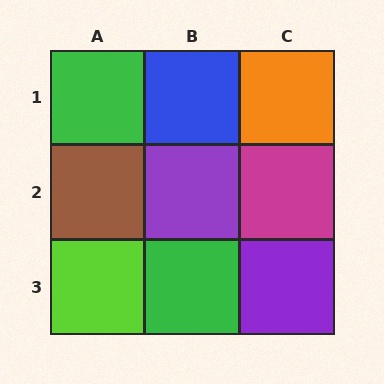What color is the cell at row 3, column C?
Purple.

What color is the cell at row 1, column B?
Blue.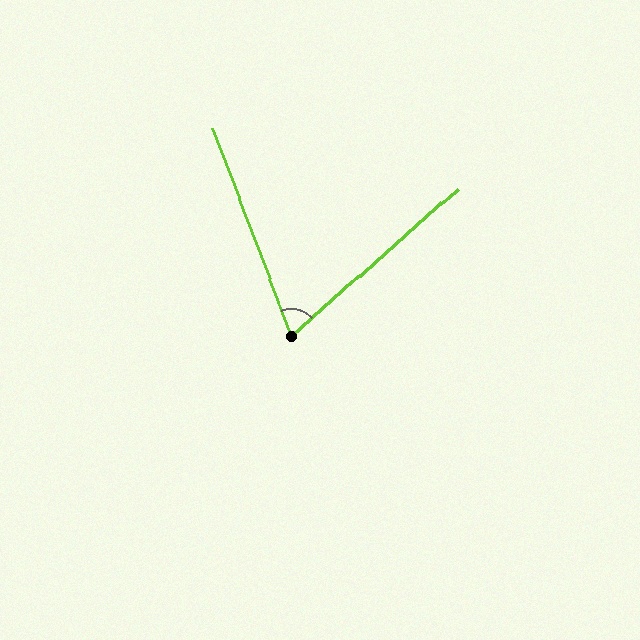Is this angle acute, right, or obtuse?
It is acute.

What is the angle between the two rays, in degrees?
Approximately 70 degrees.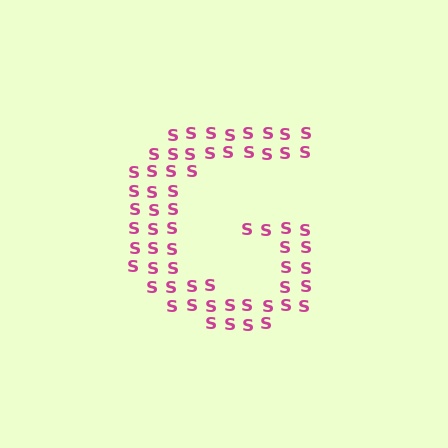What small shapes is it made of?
It is made of small letter S's.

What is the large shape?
The large shape is the letter G.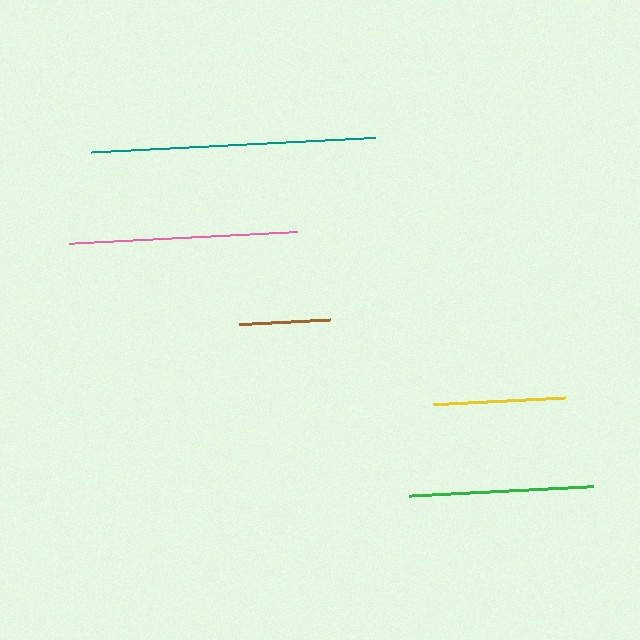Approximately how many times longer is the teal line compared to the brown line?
The teal line is approximately 3.1 times the length of the brown line.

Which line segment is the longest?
The teal line is the longest at approximately 284 pixels.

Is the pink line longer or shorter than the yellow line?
The pink line is longer than the yellow line.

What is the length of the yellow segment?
The yellow segment is approximately 132 pixels long.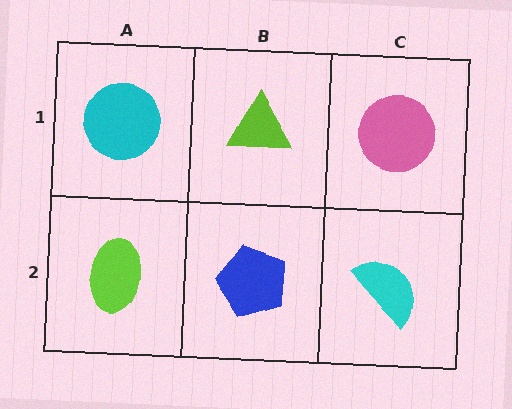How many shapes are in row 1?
3 shapes.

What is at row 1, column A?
A cyan circle.